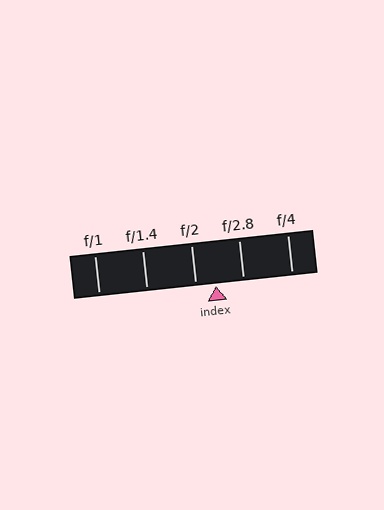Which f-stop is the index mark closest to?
The index mark is closest to f/2.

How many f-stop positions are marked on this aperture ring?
There are 5 f-stop positions marked.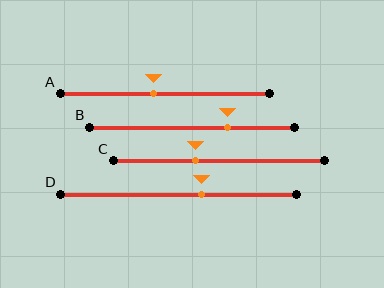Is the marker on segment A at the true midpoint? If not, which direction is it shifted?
No, the marker on segment A is shifted to the left by about 5% of the segment length.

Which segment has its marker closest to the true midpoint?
Segment A has its marker closest to the true midpoint.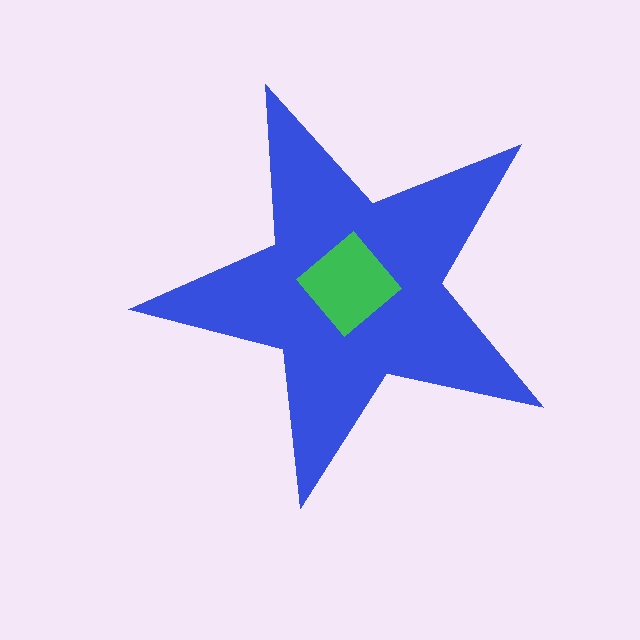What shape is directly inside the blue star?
The green diamond.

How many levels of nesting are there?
2.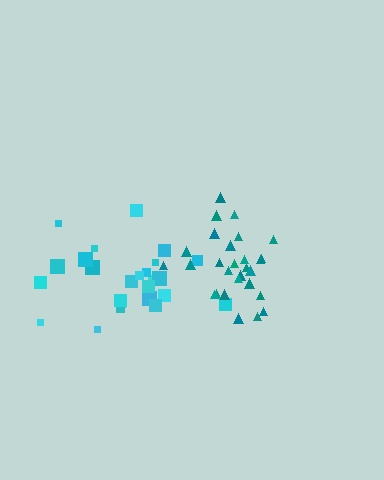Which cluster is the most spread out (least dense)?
Cyan.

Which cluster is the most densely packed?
Teal.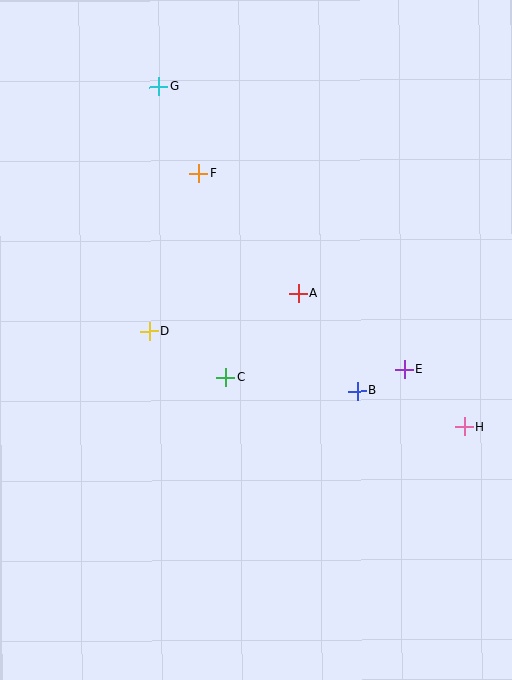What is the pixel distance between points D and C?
The distance between D and C is 89 pixels.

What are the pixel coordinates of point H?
Point H is at (465, 427).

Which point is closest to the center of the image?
Point C at (226, 377) is closest to the center.